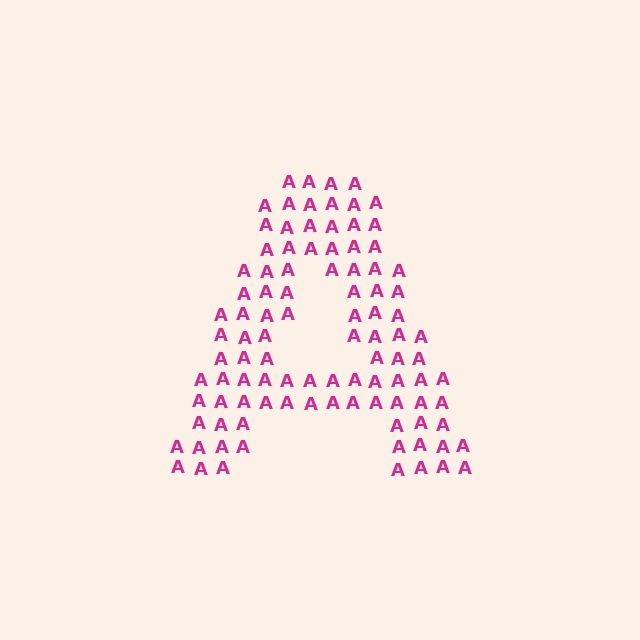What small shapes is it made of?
It is made of small letter A's.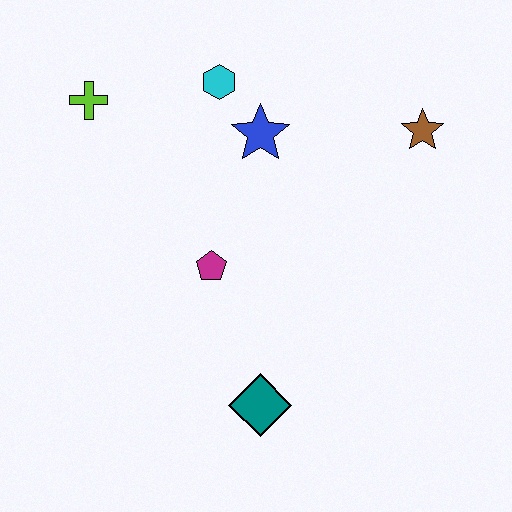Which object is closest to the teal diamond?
The magenta pentagon is closest to the teal diamond.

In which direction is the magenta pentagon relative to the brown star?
The magenta pentagon is to the left of the brown star.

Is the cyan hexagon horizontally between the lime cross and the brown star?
Yes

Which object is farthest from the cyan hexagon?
The teal diamond is farthest from the cyan hexagon.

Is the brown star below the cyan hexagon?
Yes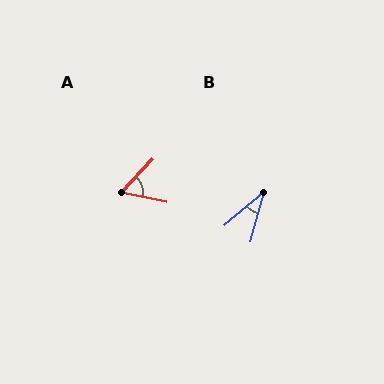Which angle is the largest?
A, at approximately 58 degrees.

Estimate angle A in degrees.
Approximately 58 degrees.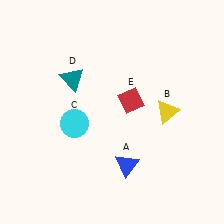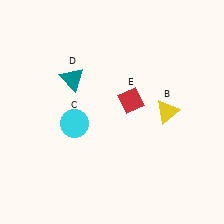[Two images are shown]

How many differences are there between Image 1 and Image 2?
There is 1 difference between the two images.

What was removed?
The blue triangle (A) was removed in Image 2.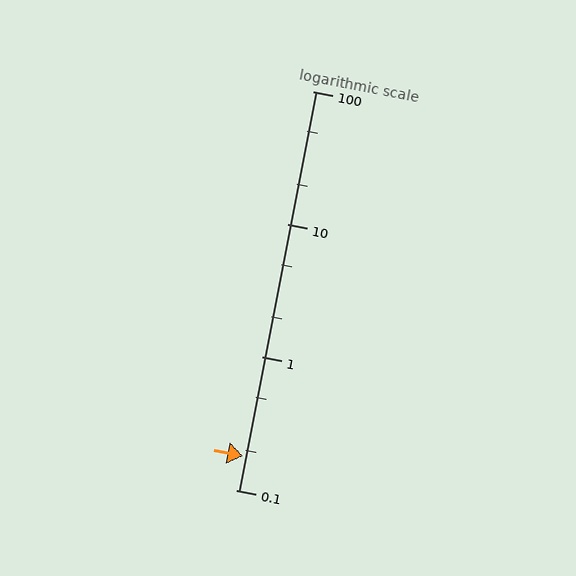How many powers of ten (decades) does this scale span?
The scale spans 3 decades, from 0.1 to 100.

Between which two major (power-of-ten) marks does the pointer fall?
The pointer is between 0.1 and 1.